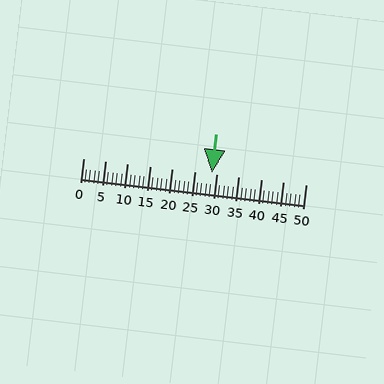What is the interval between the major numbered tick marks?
The major tick marks are spaced 5 units apart.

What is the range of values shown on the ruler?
The ruler shows values from 0 to 50.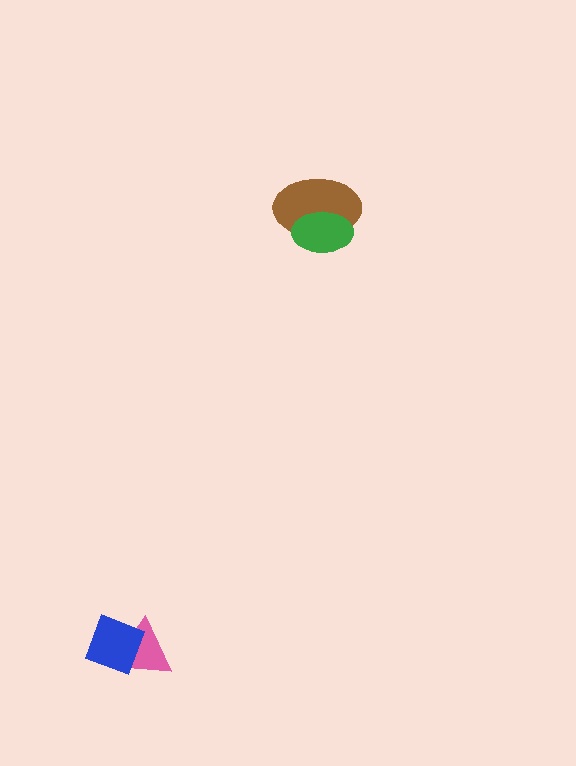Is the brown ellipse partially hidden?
Yes, it is partially covered by another shape.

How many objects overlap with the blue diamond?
1 object overlaps with the blue diamond.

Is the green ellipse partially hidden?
No, no other shape covers it.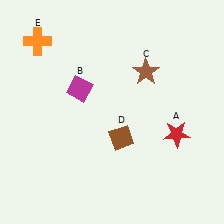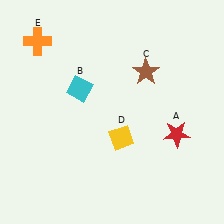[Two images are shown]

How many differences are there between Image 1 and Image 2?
There are 2 differences between the two images.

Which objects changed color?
B changed from magenta to cyan. D changed from brown to yellow.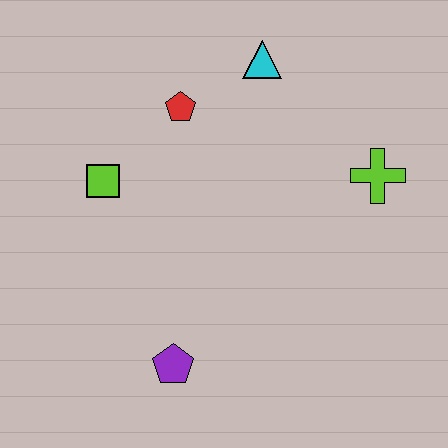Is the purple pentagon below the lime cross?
Yes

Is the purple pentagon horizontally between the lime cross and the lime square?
Yes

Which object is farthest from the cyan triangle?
The purple pentagon is farthest from the cyan triangle.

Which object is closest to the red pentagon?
The cyan triangle is closest to the red pentagon.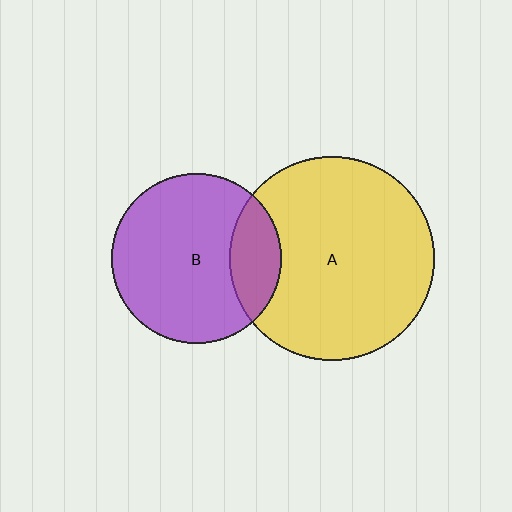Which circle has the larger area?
Circle A (yellow).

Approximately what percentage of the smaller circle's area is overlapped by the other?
Approximately 20%.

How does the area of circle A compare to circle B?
Approximately 1.4 times.